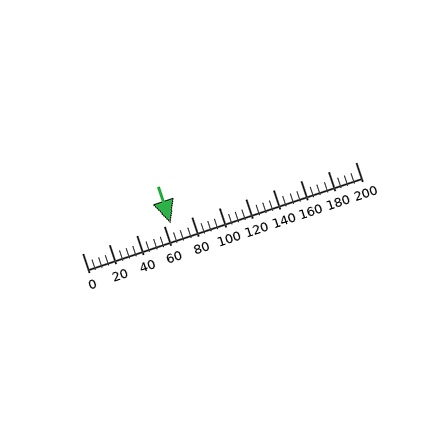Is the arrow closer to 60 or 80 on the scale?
The arrow is closer to 60.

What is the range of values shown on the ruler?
The ruler shows values from 0 to 200.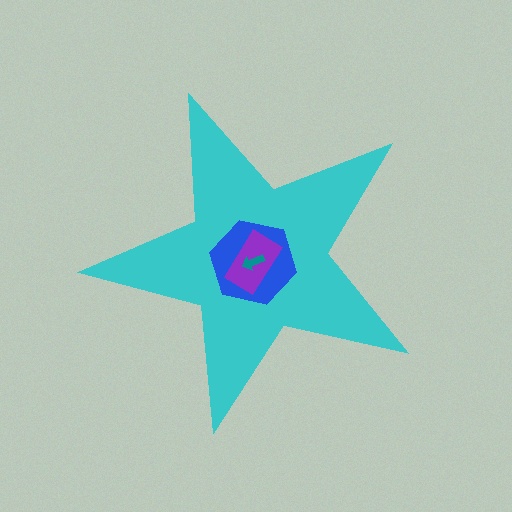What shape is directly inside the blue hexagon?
The purple rectangle.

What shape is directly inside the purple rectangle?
The teal arrow.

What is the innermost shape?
The teal arrow.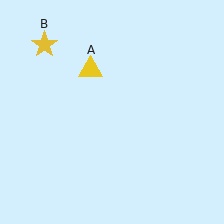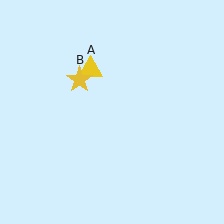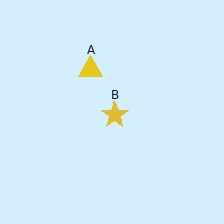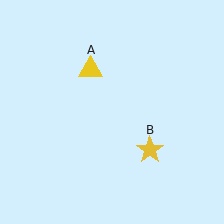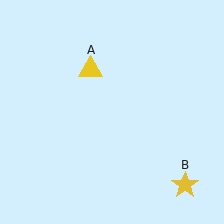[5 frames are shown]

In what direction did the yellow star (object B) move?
The yellow star (object B) moved down and to the right.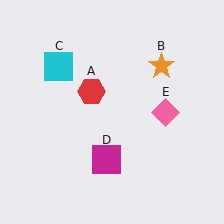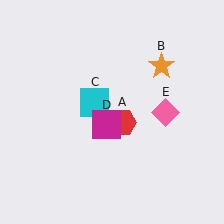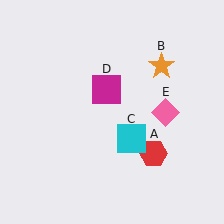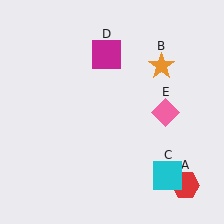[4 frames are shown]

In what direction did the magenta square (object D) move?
The magenta square (object D) moved up.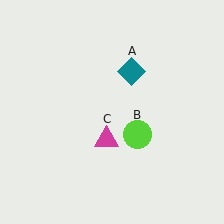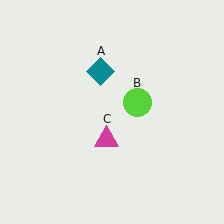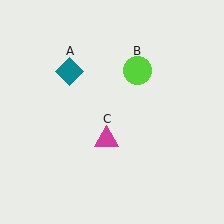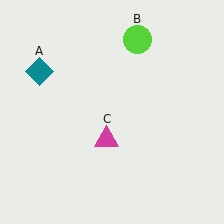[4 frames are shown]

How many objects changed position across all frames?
2 objects changed position: teal diamond (object A), lime circle (object B).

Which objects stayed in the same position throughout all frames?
Magenta triangle (object C) remained stationary.